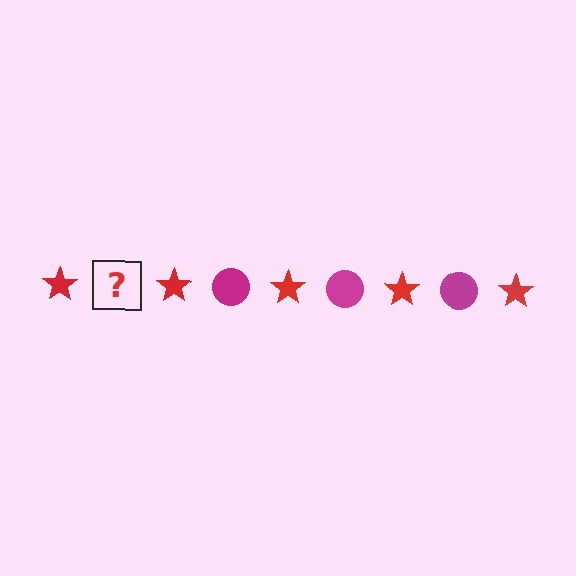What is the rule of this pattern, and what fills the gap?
The rule is that the pattern alternates between red star and magenta circle. The gap should be filled with a magenta circle.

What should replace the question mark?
The question mark should be replaced with a magenta circle.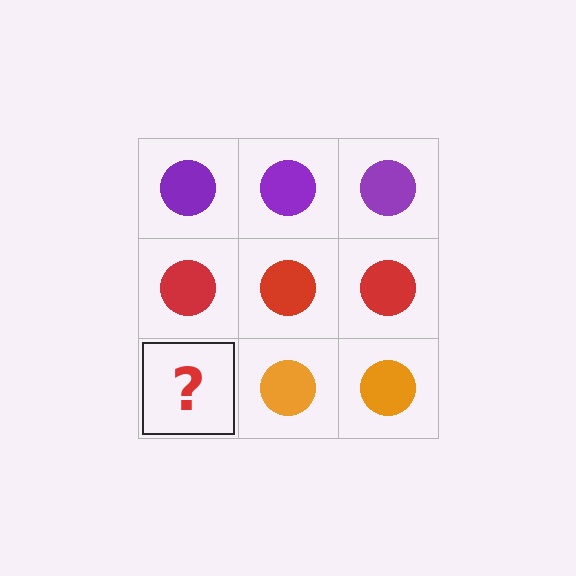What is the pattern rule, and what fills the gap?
The rule is that each row has a consistent color. The gap should be filled with an orange circle.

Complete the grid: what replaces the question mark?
The question mark should be replaced with an orange circle.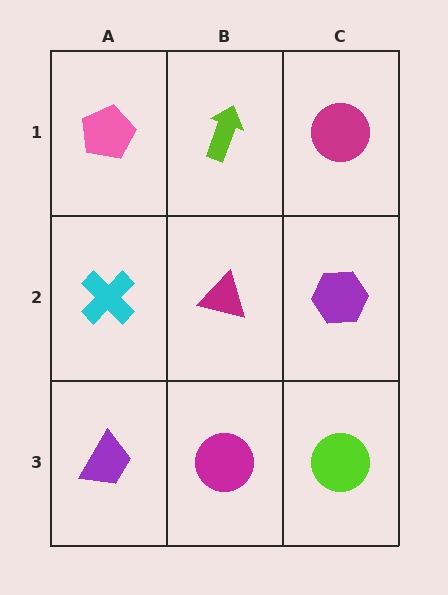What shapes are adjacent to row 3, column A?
A cyan cross (row 2, column A), a magenta circle (row 3, column B).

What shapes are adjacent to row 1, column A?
A cyan cross (row 2, column A), a lime arrow (row 1, column B).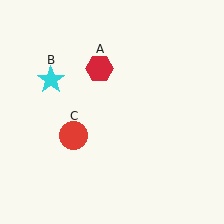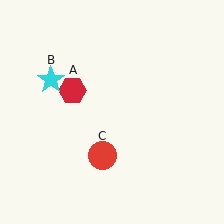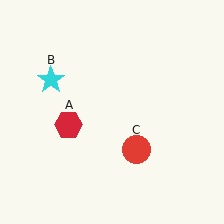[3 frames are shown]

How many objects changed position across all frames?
2 objects changed position: red hexagon (object A), red circle (object C).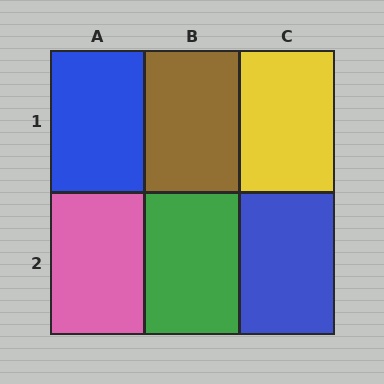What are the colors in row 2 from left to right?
Pink, green, blue.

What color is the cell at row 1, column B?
Brown.